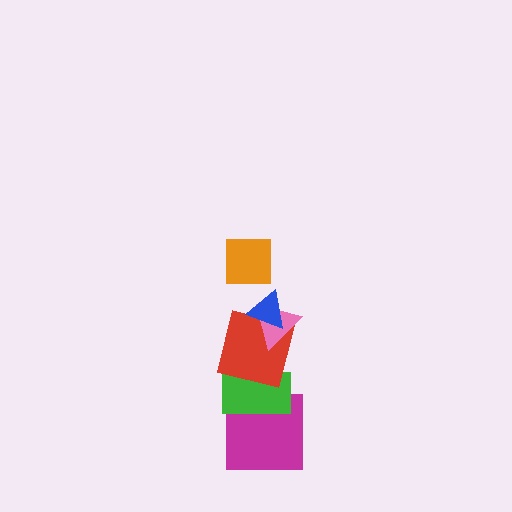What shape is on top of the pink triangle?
The blue triangle is on top of the pink triangle.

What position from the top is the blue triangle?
The blue triangle is 2nd from the top.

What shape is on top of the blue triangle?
The orange square is on top of the blue triangle.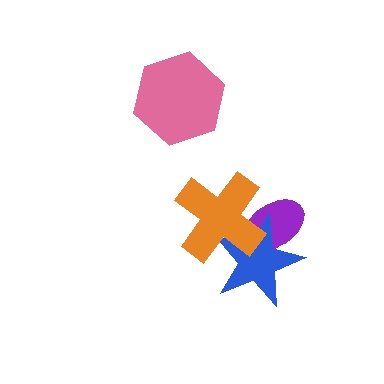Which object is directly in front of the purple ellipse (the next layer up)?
The blue star is directly in front of the purple ellipse.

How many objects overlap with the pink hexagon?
0 objects overlap with the pink hexagon.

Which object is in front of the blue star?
The orange cross is in front of the blue star.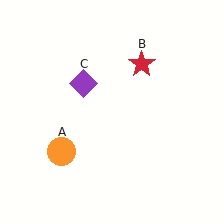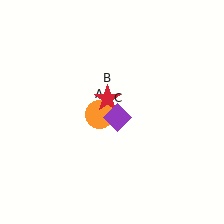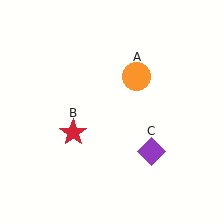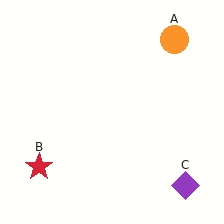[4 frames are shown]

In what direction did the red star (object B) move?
The red star (object B) moved down and to the left.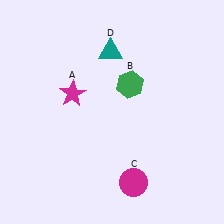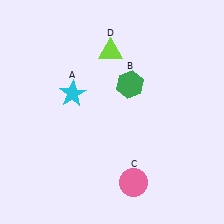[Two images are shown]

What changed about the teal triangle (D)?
In Image 1, D is teal. In Image 2, it changed to lime.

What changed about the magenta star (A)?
In Image 1, A is magenta. In Image 2, it changed to cyan.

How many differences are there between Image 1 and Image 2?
There are 3 differences between the two images.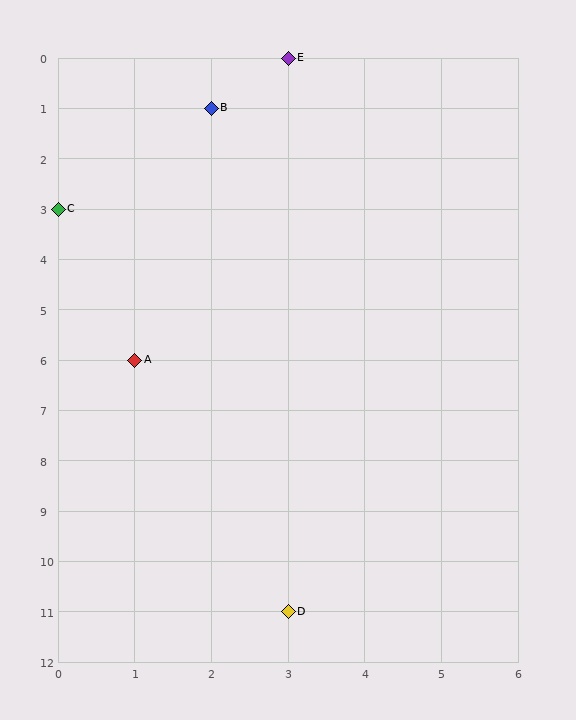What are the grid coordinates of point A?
Point A is at grid coordinates (1, 6).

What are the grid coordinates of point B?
Point B is at grid coordinates (2, 1).